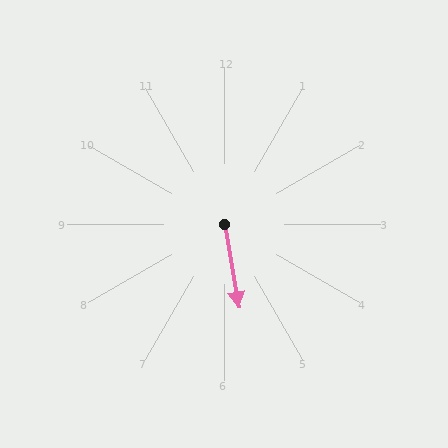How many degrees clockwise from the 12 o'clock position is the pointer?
Approximately 170 degrees.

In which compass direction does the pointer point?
South.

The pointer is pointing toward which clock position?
Roughly 6 o'clock.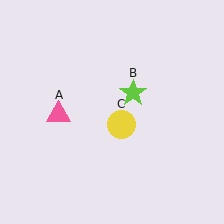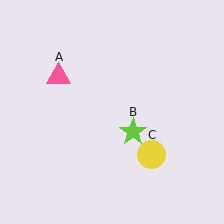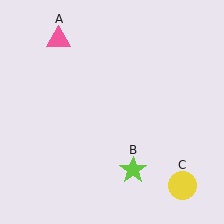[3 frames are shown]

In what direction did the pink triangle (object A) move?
The pink triangle (object A) moved up.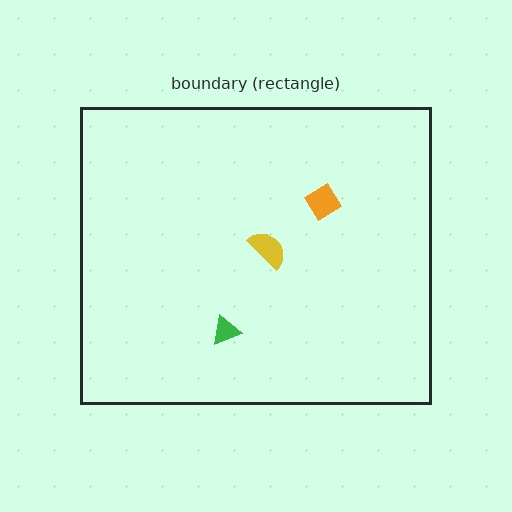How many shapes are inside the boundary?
3 inside, 0 outside.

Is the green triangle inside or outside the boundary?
Inside.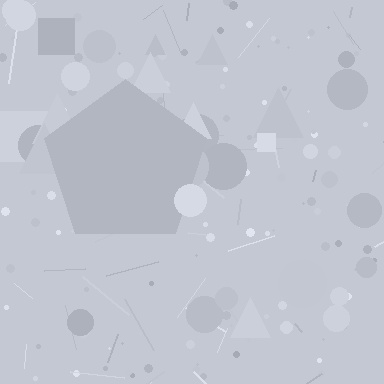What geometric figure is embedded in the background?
A pentagon is embedded in the background.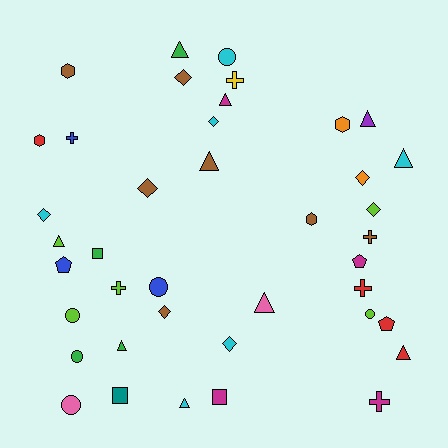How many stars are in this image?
There are no stars.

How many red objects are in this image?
There are 4 red objects.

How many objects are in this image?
There are 40 objects.